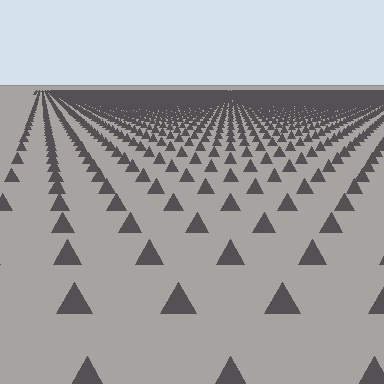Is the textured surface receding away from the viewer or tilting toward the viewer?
The surface is receding away from the viewer. Texture elements get smaller and denser toward the top.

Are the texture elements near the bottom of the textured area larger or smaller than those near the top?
Larger. Near the bottom, elements are closer to the viewer and appear at a bigger on-screen size.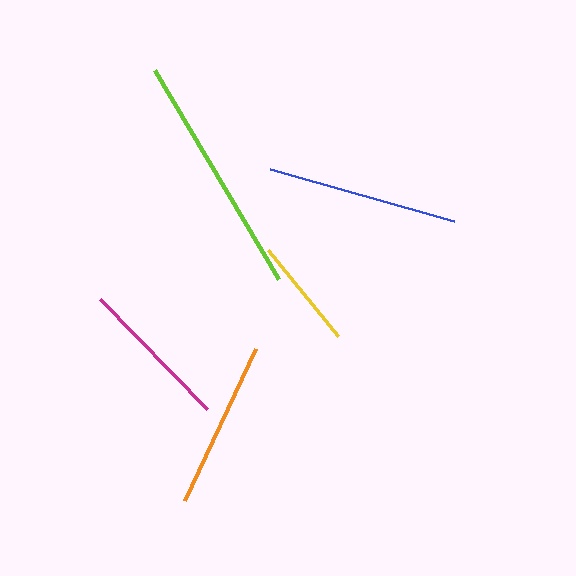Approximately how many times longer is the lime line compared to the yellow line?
The lime line is approximately 2.2 times the length of the yellow line.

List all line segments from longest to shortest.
From longest to shortest: lime, blue, orange, magenta, yellow.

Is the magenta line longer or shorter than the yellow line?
The magenta line is longer than the yellow line.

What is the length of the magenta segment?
The magenta segment is approximately 154 pixels long.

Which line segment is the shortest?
The yellow line is the shortest at approximately 110 pixels.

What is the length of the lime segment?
The lime segment is approximately 243 pixels long.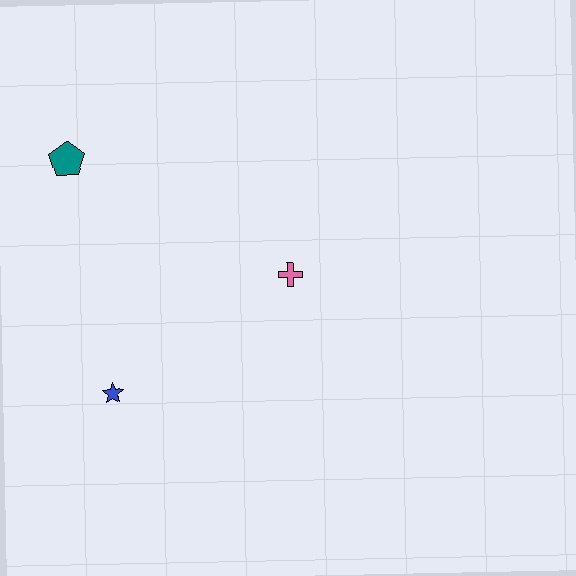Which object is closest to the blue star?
The pink cross is closest to the blue star.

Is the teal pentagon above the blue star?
Yes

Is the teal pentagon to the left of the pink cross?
Yes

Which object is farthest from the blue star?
The teal pentagon is farthest from the blue star.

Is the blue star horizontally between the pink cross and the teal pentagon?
Yes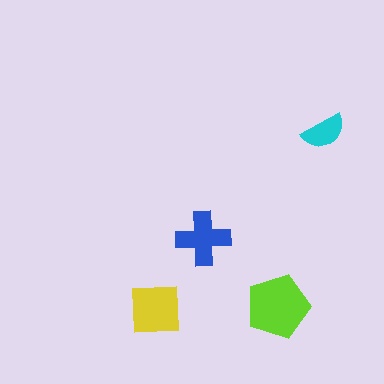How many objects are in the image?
There are 4 objects in the image.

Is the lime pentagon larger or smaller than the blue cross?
Larger.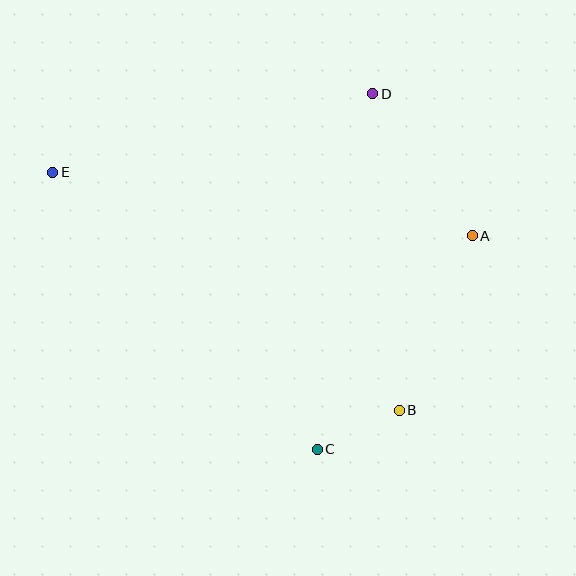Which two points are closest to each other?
Points B and C are closest to each other.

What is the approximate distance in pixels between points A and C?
The distance between A and C is approximately 264 pixels.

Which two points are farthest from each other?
Points A and E are farthest from each other.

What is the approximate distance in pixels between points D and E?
The distance between D and E is approximately 329 pixels.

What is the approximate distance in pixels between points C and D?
The distance between C and D is approximately 360 pixels.